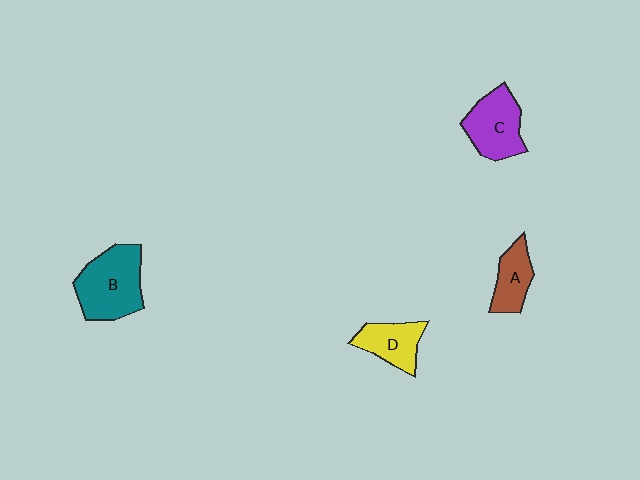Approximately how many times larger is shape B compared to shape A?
Approximately 1.9 times.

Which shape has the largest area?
Shape B (teal).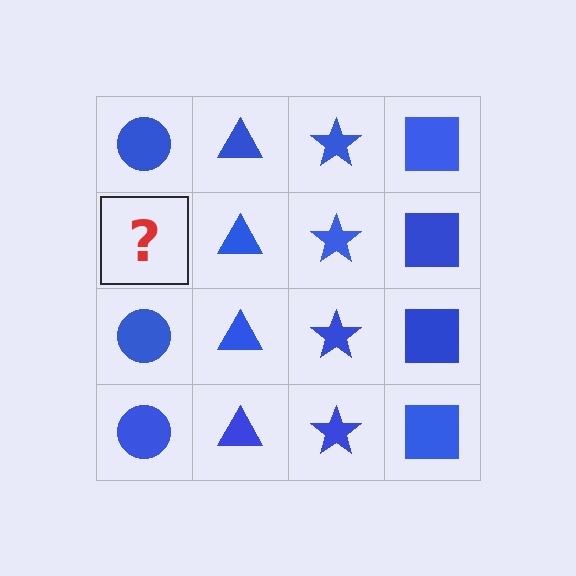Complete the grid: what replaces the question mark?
The question mark should be replaced with a blue circle.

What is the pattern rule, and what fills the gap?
The rule is that each column has a consistent shape. The gap should be filled with a blue circle.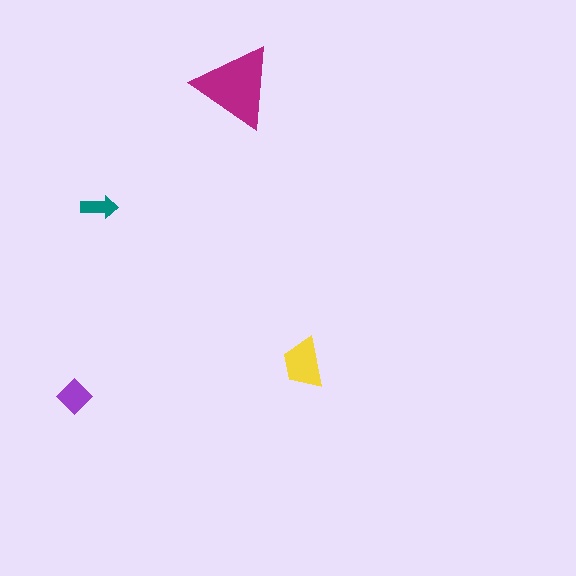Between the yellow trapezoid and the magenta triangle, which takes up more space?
The magenta triangle.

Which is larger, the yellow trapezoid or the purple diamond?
The yellow trapezoid.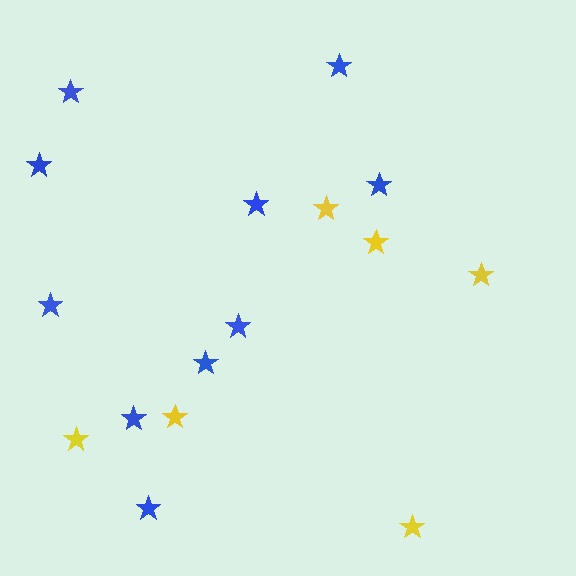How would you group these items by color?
There are 2 groups: one group of yellow stars (6) and one group of blue stars (10).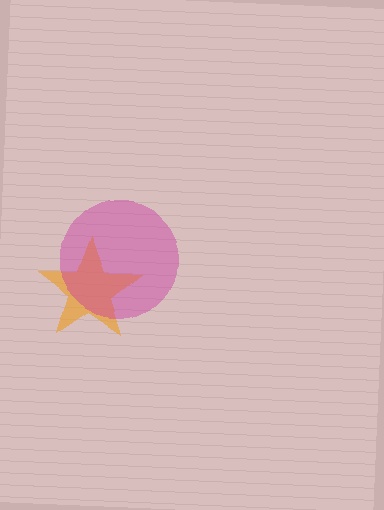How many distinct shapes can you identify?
There are 2 distinct shapes: an orange star, a magenta circle.